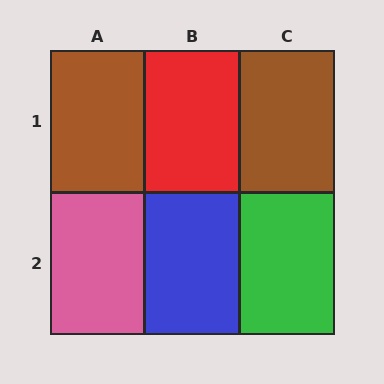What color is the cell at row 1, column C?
Brown.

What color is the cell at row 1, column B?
Red.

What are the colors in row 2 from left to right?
Pink, blue, green.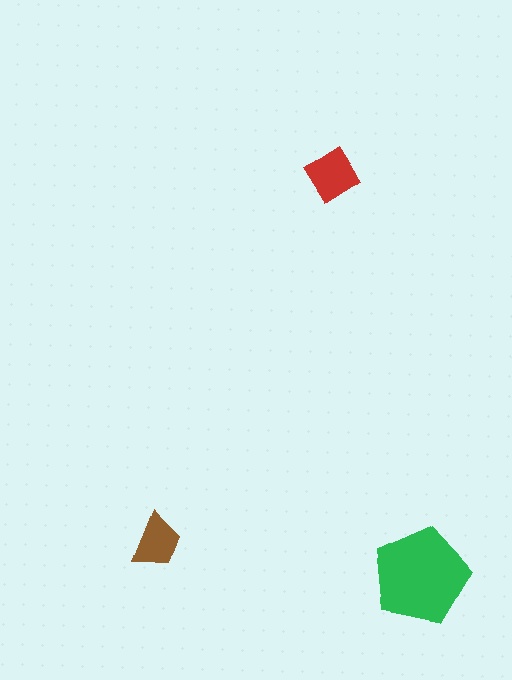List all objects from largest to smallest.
The green pentagon, the red diamond, the brown trapezoid.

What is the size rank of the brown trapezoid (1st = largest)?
3rd.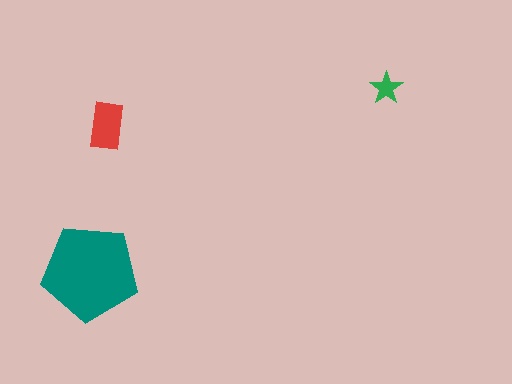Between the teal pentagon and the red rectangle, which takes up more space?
The teal pentagon.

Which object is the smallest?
The green star.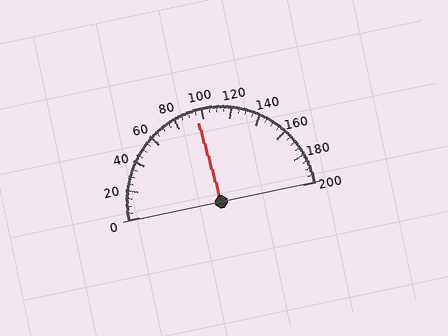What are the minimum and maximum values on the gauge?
The gauge ranges from 0 to 200.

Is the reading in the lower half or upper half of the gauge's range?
The reading is in the lower half of the range (0 to 200).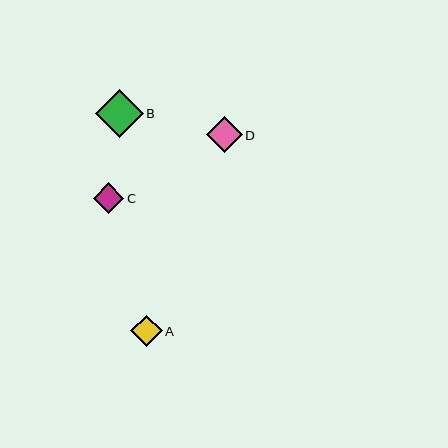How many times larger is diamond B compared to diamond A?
Diamond B is approximately 1.5 times the size of diamond A.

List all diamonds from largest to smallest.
From largest to smallest: B, D, A, C.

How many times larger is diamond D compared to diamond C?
Diamond D is approximately 1.2 times the size of diamond C.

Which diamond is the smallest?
Diamond C is the smallest with a size of approximately 31 pixels.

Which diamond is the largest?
Diamond B is the largest with a size of approximately 48 pixels.